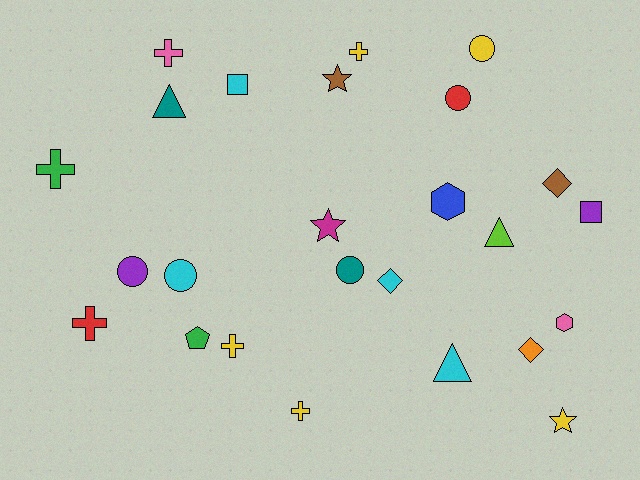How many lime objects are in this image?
There is 1 lime object.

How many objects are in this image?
There are 25 objects.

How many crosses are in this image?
There are 6 crosses.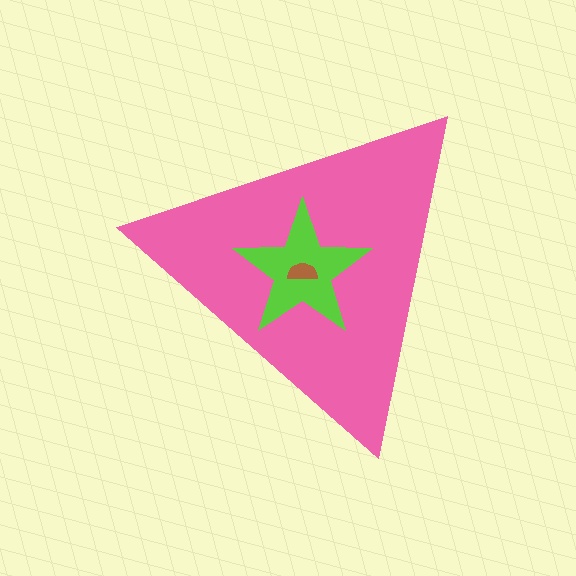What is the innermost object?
The brown semicircle.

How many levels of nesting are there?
3.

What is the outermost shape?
The pink triangle.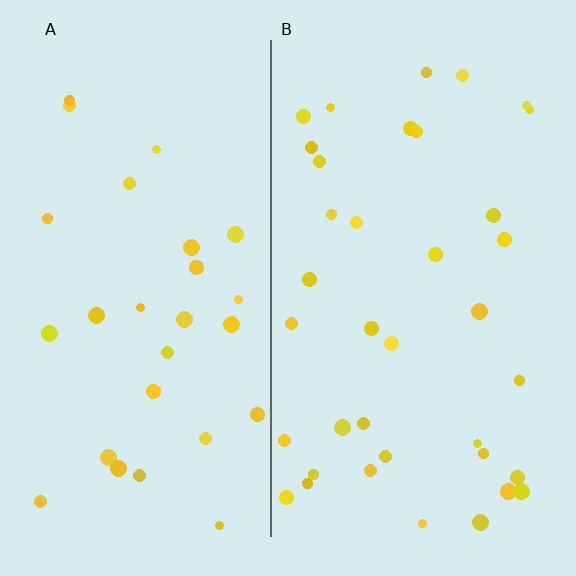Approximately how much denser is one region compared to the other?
Approximately 1.4× — region B over region A.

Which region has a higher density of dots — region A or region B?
B (the right).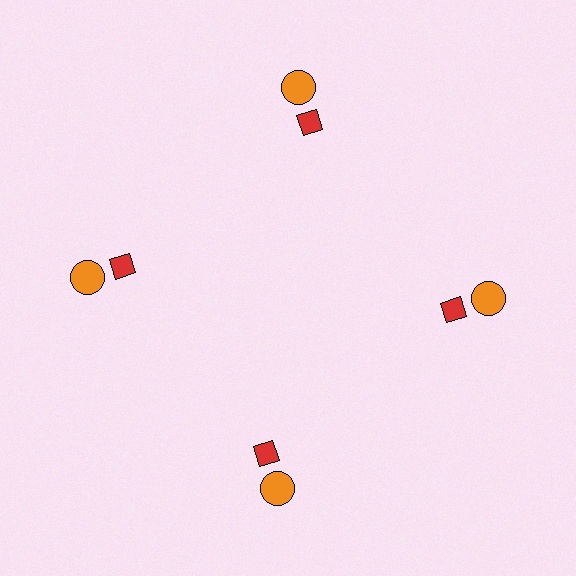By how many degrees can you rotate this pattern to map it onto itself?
The pattern maps onto itself every 90 degrees of rotation.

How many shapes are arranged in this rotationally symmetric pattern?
There are 8 shapes, arranged in 4 groups of 2.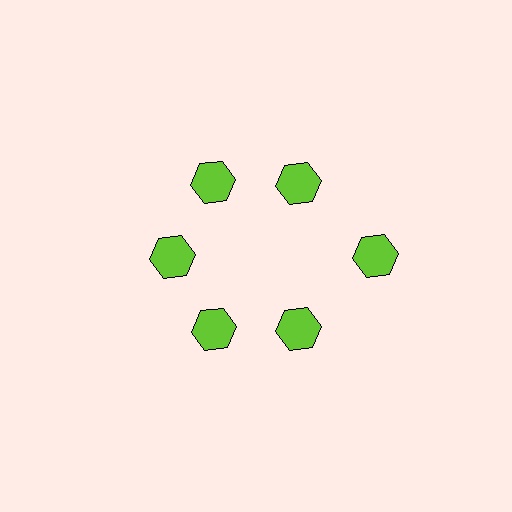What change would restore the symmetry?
The symmetry would be restored by moving it inward, back onto the ring so that all 6 hexagons sit at equal angles and equal distance from the center.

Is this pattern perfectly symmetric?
No. The 6 lime hexagons are arranged in a ring, but one element near the 3 o'clock position is pushed outward from the center, breaking the 6-fold rotational symmetry.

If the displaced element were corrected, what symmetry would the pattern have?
It would have 6-fold rotational symmetry — the pattern would map onto itself every 60 degrees.